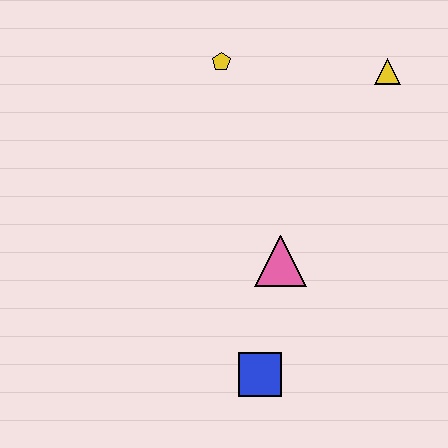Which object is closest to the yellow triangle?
The yellow pentagon is closest to the yellow triangle.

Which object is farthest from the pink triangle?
The yellow triangle is farthest from the pink triangle.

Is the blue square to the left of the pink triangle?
Yes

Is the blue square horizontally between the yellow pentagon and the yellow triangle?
Yes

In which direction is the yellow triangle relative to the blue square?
The yellow triangle is above the blue square.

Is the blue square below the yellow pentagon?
Yes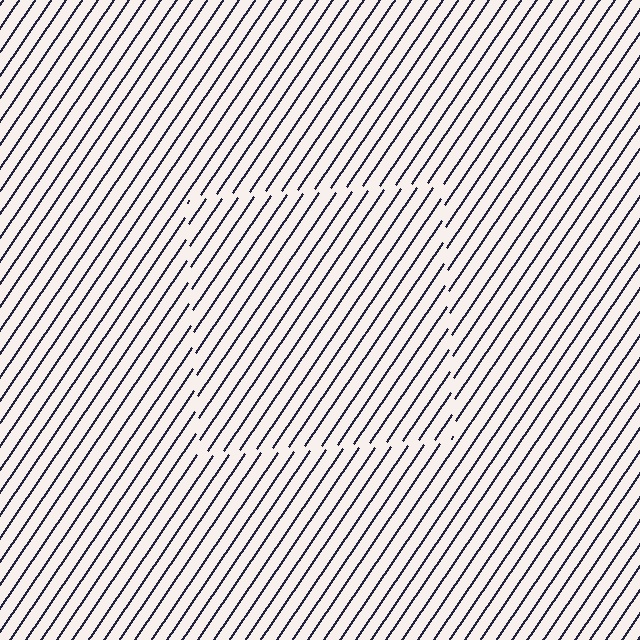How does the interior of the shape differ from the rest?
The interior of the shape contains the same grating, shifted by half a period — the contour is defined by the phase discontinuity where line-ends from the inner and outer gratings abut.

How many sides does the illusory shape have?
4 sides — the line-ends trace a square.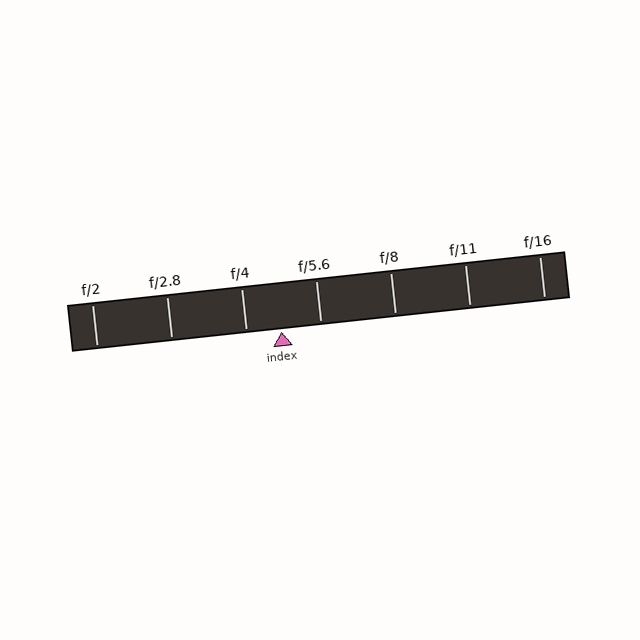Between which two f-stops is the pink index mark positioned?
The index mark is between f/4 and f/5.6.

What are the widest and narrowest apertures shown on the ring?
The widest aperture shown is f/2 and the narrowest is f/16.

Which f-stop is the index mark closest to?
The index mark is closest to f/4.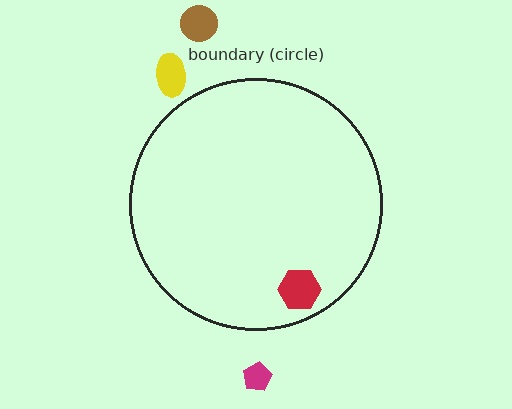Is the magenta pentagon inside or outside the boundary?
Outside.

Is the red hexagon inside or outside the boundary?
Inside.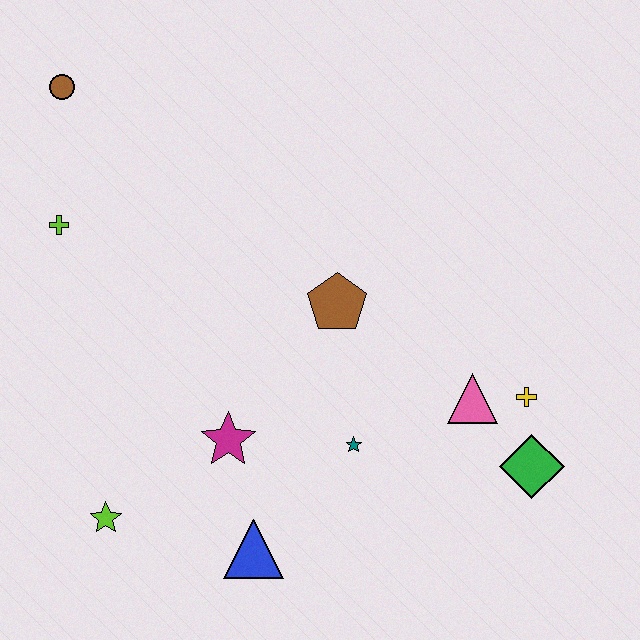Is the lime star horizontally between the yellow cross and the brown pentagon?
No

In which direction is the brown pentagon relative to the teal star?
The brown pentagon is above the teal star.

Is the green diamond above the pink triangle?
No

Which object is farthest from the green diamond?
The brown circle is farthest from the green diamond.